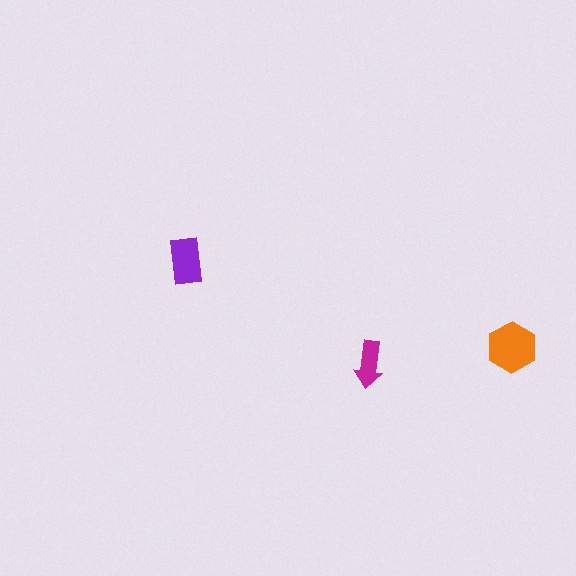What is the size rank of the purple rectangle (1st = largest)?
2nd.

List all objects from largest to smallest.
The orange hexagon, the purple rectangle, the magenta arrow.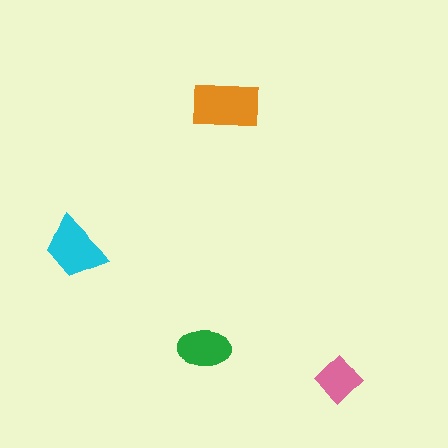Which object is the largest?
The orange rectangle.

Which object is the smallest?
The pink diamond.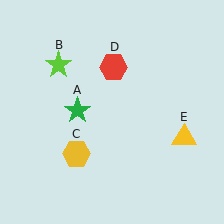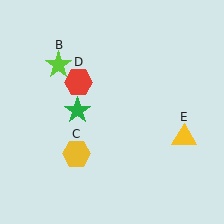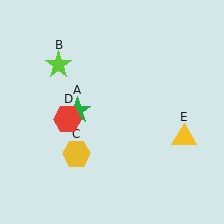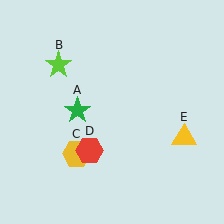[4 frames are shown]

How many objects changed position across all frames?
1 object changed position: red hexagon (object D).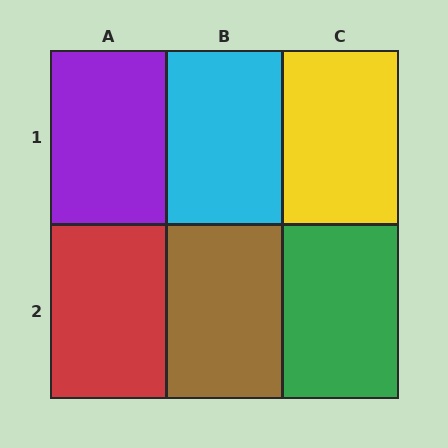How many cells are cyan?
1 cell is cyan.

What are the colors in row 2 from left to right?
Red, brown, green.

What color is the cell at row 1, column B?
Cyan.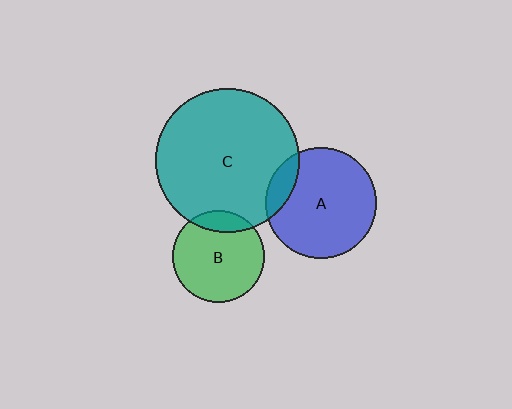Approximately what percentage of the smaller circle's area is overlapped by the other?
Approximately 15%.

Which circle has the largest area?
Circle C (teal).